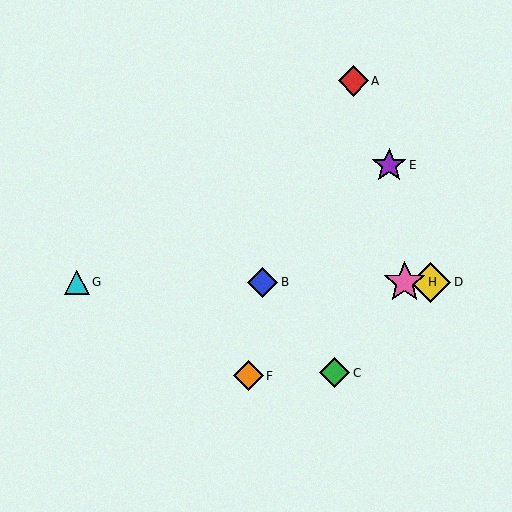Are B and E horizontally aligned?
No, B is at y≈282 and E is at y≈165.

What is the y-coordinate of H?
Object H is at y≈282.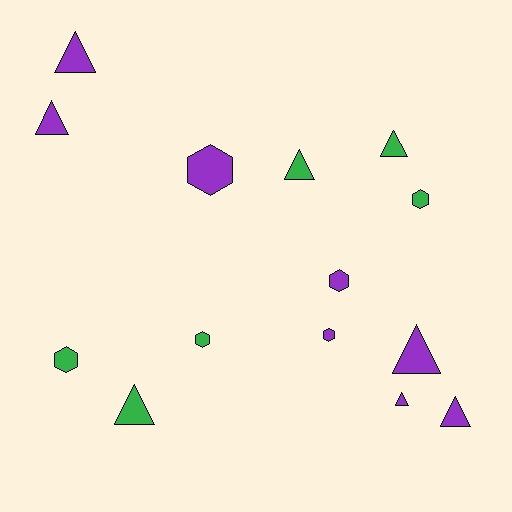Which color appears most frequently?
Purple, with 8 objects.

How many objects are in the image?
There are 14 objects.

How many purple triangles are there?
There are 5 purple triangles.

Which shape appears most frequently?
Triangle, with 8 objects.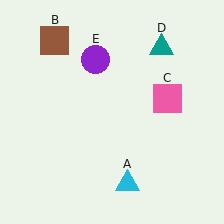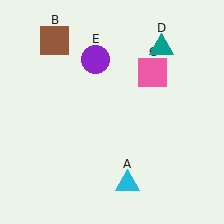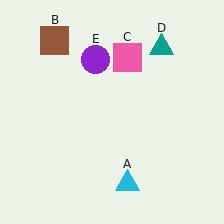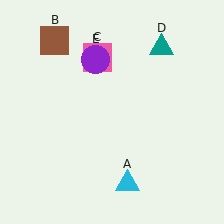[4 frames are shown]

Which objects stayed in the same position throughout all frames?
Cyan triangle (object A) and brown square (object B) and teal triangle (object D) and purple circle (object E) remained stationary.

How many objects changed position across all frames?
1 object changed position: pink square (object C).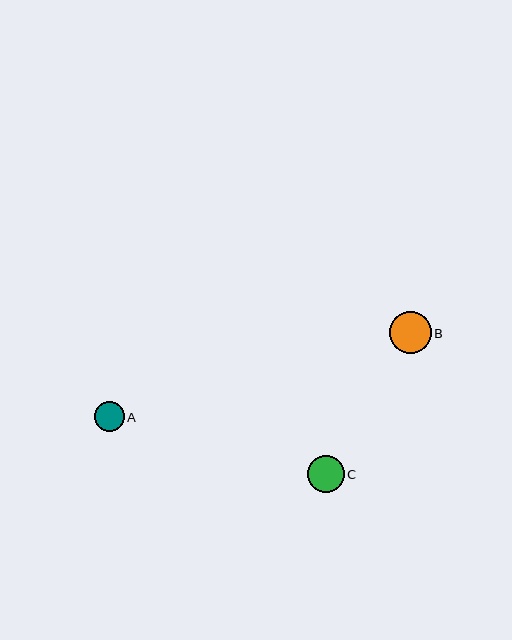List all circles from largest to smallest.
From largest to smallest: B, C, A.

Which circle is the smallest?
Circle A is the smallest with a size of approximately 30 pixels.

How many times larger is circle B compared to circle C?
Circle B is approximately 1.1 times the size of circle C.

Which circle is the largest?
Circle B is the largest with a size of approximately 42 pixels.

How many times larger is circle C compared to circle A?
Circle C is approximately 1.2 times the size of circle A.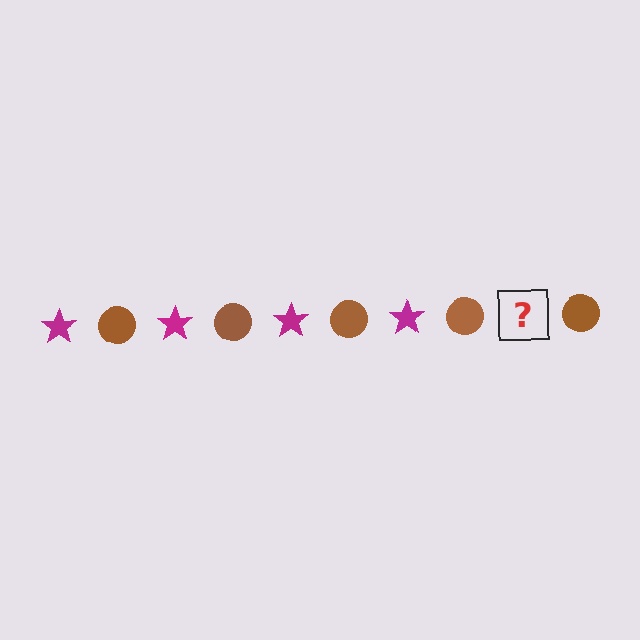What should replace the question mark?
The question mark should be replaced with a magenta star.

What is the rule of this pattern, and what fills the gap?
The rule is that the pattern alternates between magenta star and brown circle. The gap should be filled with a magenta star.